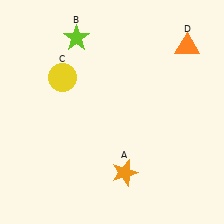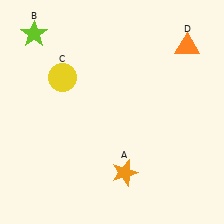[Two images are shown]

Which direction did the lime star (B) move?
The lime star (B) moved left.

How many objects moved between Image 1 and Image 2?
1 object moved between the two images.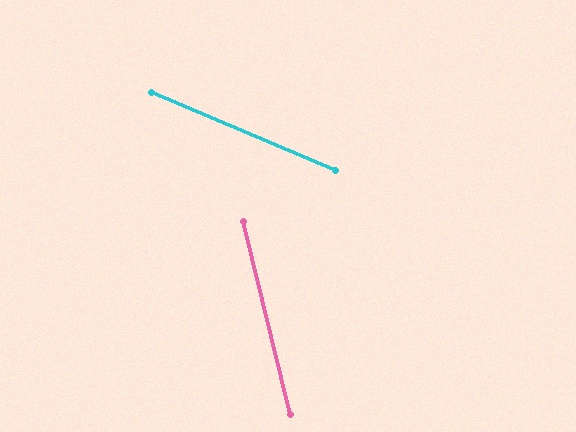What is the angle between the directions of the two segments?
Approximately 53 degrees.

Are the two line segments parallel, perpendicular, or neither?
Neither parallel nor perpendicular — they differ by about 53°.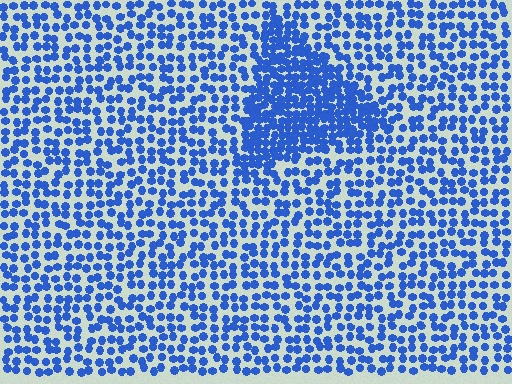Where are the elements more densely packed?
The elements are more densely packed inside the triangle boundary.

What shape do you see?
I see a triangle.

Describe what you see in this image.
The image contains small blue elements arranged at two different densities. A triangle-shaped region is visible where the elements are more densely packed than the surrounding area.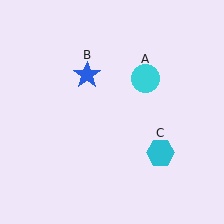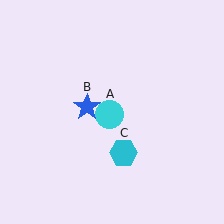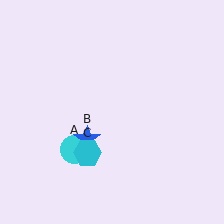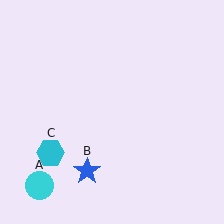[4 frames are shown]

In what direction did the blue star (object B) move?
The blue star (object B) moved down.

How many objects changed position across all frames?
3 objects changed position: cyan circle (object A), blue star (object B), cyan hexagon (object C).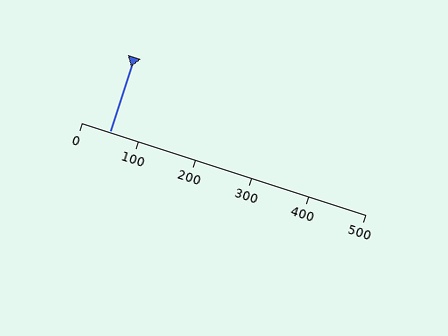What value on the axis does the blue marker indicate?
The marker indicates approximately 50.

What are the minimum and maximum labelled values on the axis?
The axis runs from 0 to 500.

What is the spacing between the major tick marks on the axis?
The major ticks are spaced 100 apart.